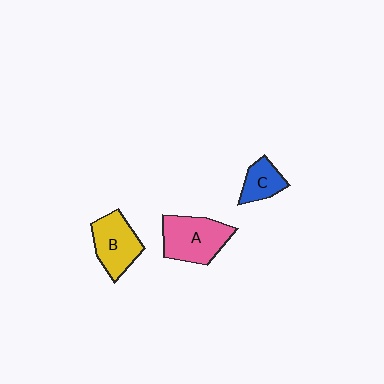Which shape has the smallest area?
Shape C (blue).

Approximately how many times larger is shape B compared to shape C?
Approximately 1.6 times.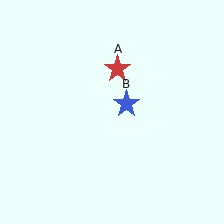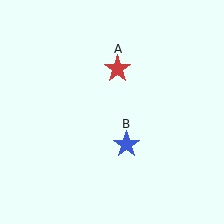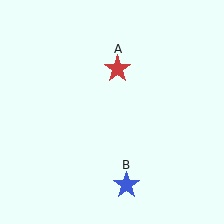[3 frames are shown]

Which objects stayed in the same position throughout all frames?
Red star (object A) remained stationary.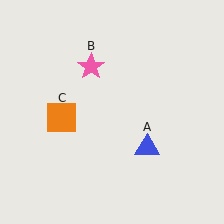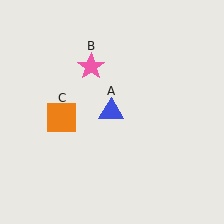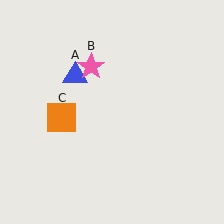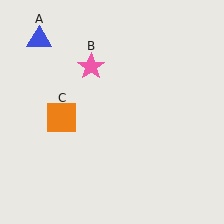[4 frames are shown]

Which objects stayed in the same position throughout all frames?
Pink star (object B) and orange square (object C) remained stationary.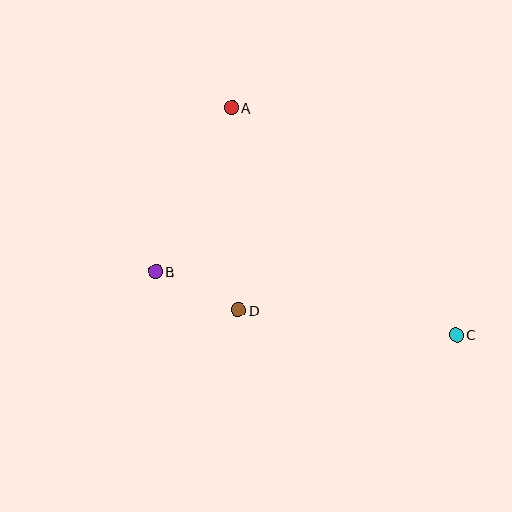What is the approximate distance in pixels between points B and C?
The distance between B and C is approximately 307 pixels.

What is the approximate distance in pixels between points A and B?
The distance between A and B is approximately 181 pixels.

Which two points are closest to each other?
Points B and D are closest to each other.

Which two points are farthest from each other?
Points A and C are farthest from each other.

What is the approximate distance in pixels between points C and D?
The distance between C and D is approximately 219 pixels.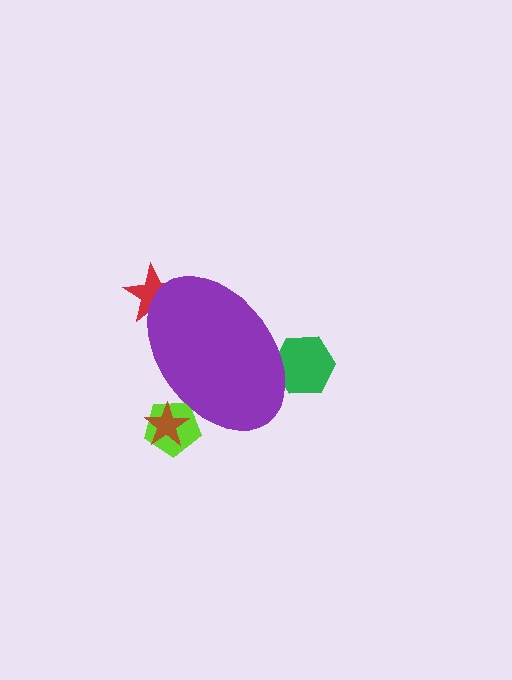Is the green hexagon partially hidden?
Yes, the green hexagon is partially hidden behind the purple ellipse.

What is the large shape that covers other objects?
A purple ellipse.